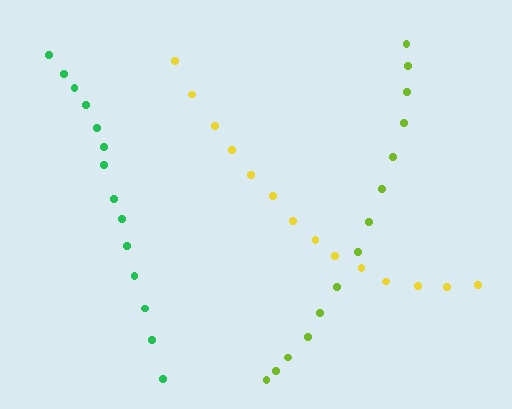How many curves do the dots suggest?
There are 3 distinct paths.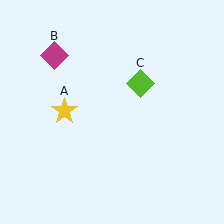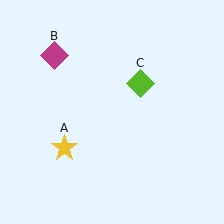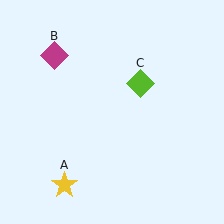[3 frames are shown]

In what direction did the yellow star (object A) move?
The yellow star (object A) moved down.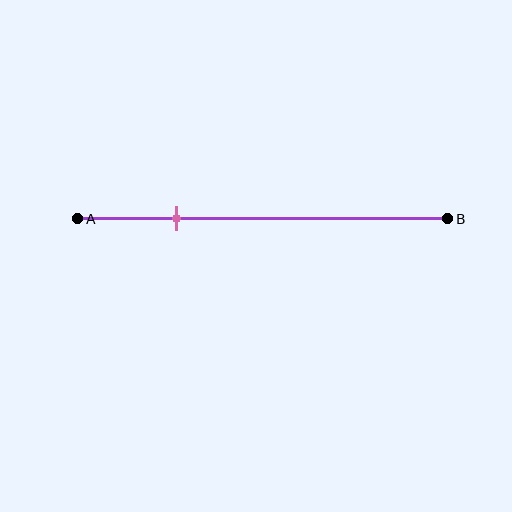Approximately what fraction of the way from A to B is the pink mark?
The pink mark is approximately 25% of the way from A to B.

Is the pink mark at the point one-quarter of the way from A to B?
Yes, the mark is approximately at the one-quarter point.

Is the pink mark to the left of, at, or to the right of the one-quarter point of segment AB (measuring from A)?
The pink mark is approximately at the one-quarter point of segment AB.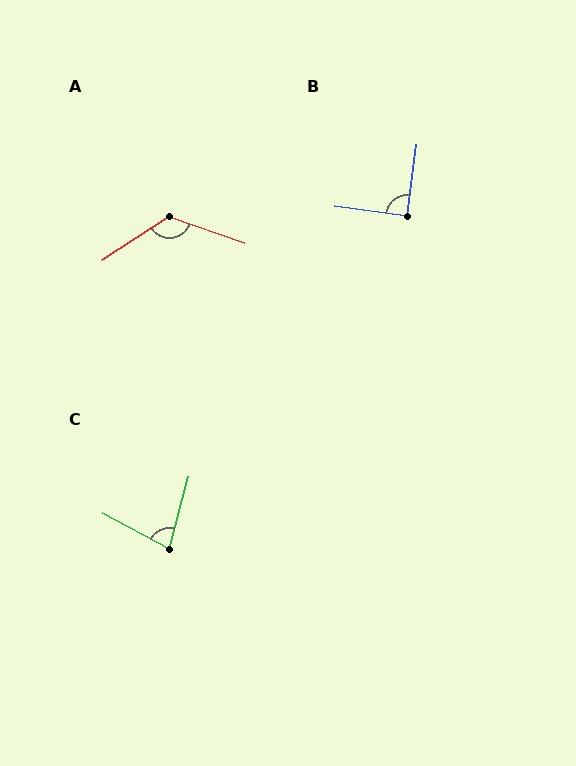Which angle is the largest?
A, at approximately 128 degrees.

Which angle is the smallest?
C, at approximately 76 degrees.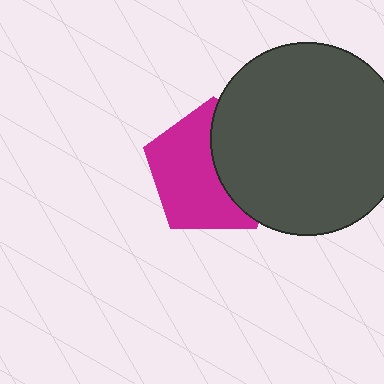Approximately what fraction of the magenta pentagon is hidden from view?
Roughly 41% of the magenta pentagon is hidden behind the dark gray circle.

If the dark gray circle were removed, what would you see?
You would see the complete magenta pentagon.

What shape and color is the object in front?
The object in front is a dark gray circle.